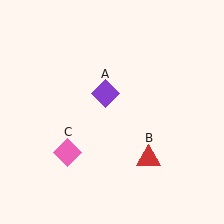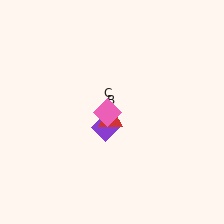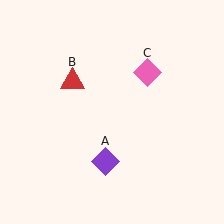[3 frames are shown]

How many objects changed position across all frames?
3 objects changed position: purple diamond (object A), red triangle (object B), pink diamond (object C).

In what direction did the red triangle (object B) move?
The red triangle (object B) moved up and to the left.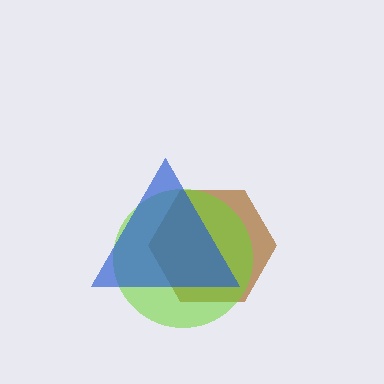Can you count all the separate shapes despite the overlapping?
Yes, there are 3 separate shapes.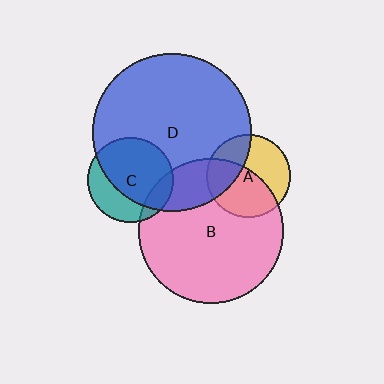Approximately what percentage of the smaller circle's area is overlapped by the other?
Approximately 70%.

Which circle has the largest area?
Circle D (blue).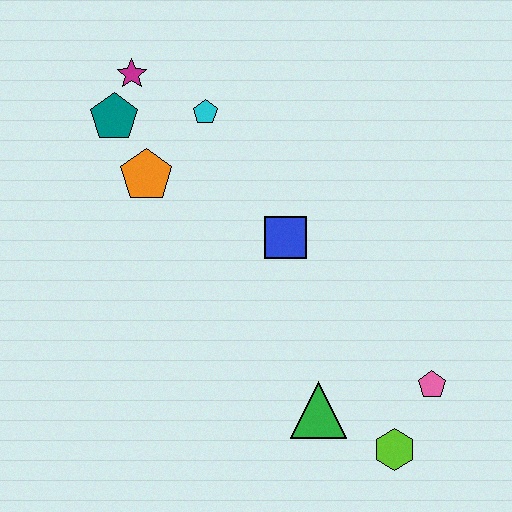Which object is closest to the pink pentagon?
The lime hexagon is closest to the pink pentagon.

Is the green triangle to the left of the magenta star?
No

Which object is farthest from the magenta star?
The lime hexagon is farthest from the magenta star.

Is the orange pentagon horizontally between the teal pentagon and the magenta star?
No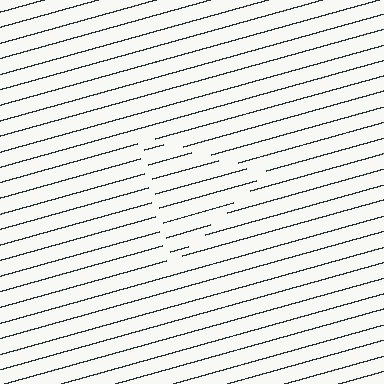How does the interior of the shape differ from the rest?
The interior of the shape contains the same grating, shifted by half a period — the contour is defined by the phase discontinuity where line-ends from the inner and outer gratings abut.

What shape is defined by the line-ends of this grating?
An illusory triangle. The interior of the shape contains the same grating, shifted by half a period — the contour is defined by the phase discontinuity where line-ends from the inner and outer gratings abut.